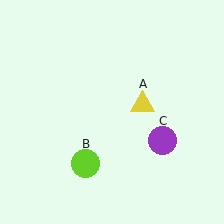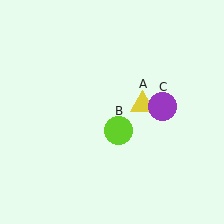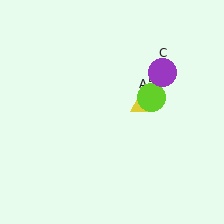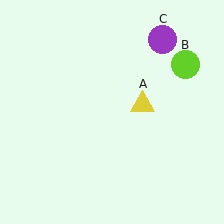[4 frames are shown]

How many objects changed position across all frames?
2 objects changed position: lime circle (object B), purple circle (object C).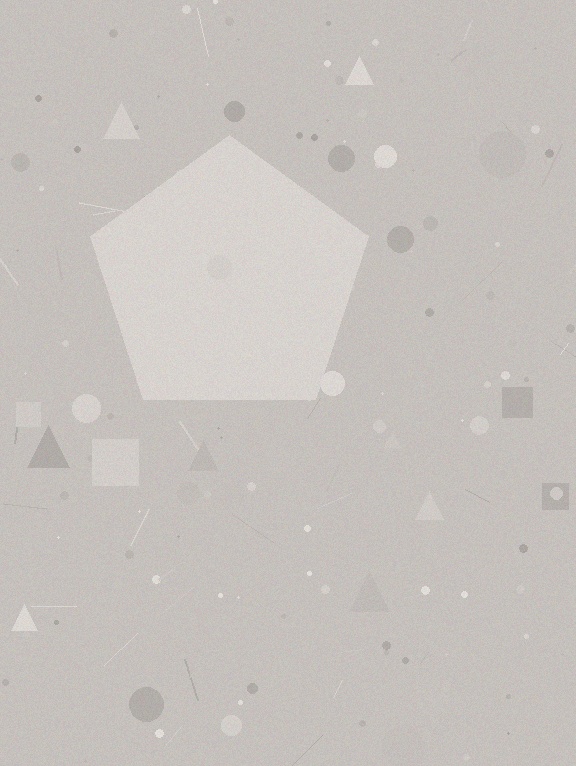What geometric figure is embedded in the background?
A pentagon is embedded in the background.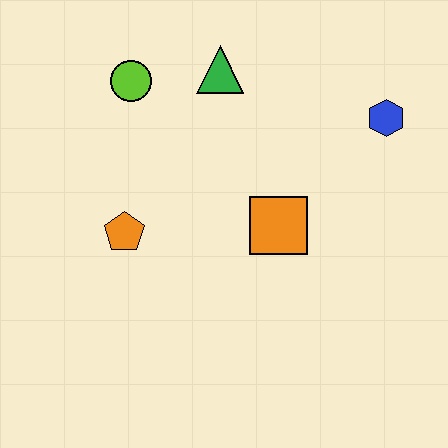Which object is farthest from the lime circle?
The blue hexagon is farthest from the lime circle.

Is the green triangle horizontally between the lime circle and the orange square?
Yes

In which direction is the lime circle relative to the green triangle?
The lime circle is to the left of the green triangle.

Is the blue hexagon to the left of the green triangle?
No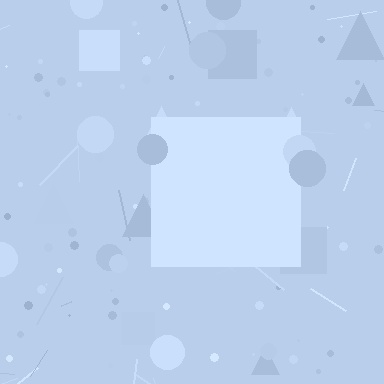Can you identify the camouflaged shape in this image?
The camouflaged shape is a square.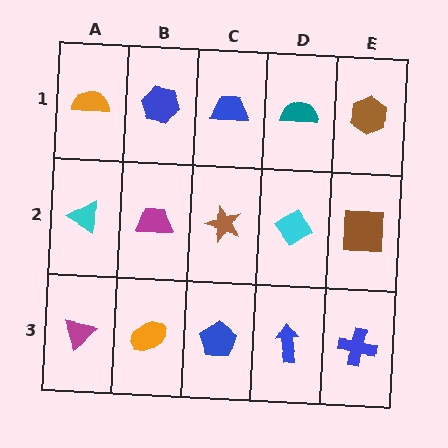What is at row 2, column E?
A brown square.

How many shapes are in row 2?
5 shapes.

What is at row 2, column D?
A cyan diamond.